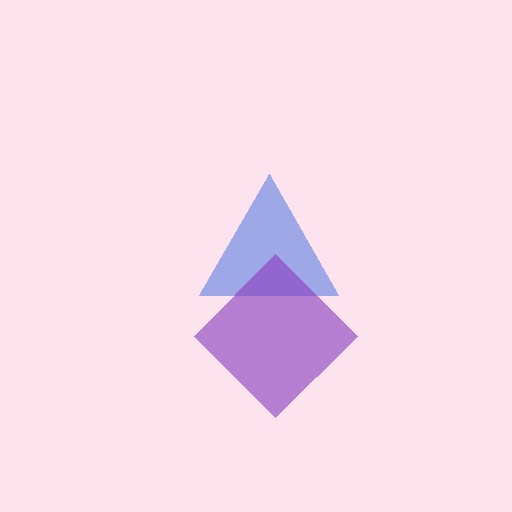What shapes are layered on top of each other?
The layered shapes are: a blue triangle, a purple diamond.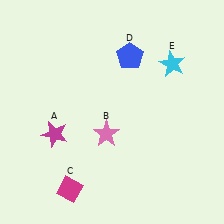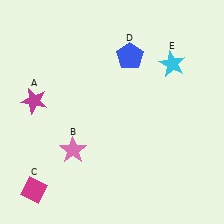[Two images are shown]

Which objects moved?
The objects that moved are: the magenta star (A), the pink star (B), the magenta diamond (C).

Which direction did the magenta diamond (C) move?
The magenta diamond (C) moved left.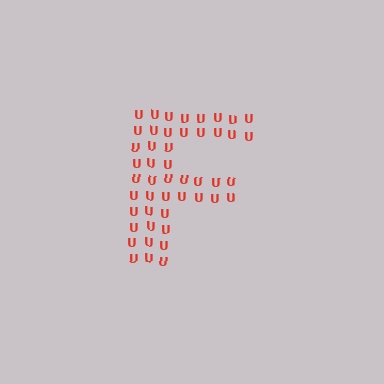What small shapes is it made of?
It is made of small letter U's.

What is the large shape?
The large shape is the letter F.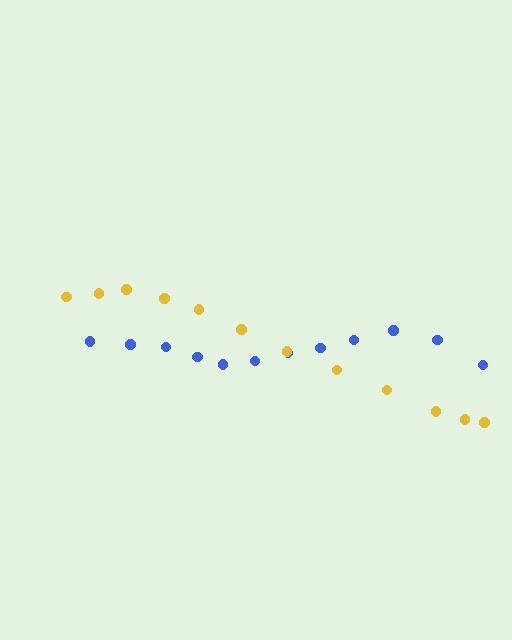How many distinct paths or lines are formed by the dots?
There are 2 distinct paths.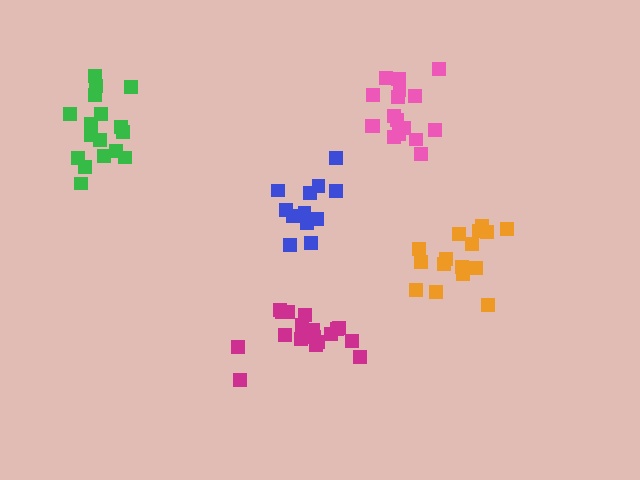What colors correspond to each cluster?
The clusters are colored: magenta, green, orange, pink, blue.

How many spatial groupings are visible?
There are 5 spatial groupings.